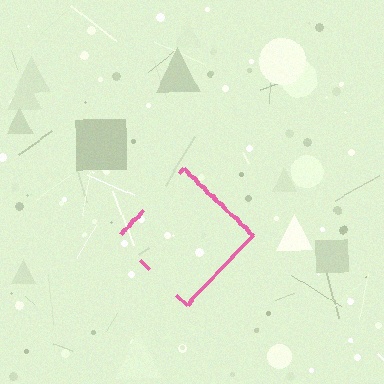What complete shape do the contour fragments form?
The contour fragments form a diamond.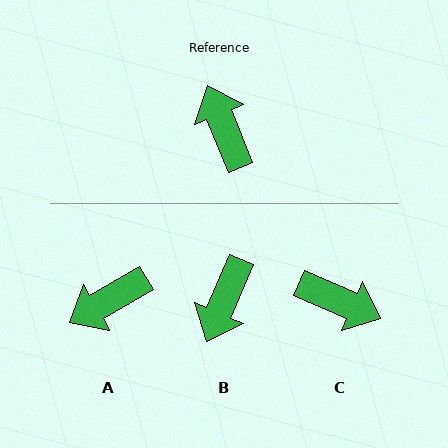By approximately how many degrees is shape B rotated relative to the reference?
Approximately 135 degrees counter-clockwise.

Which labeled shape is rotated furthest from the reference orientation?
C, about 135 degrees away.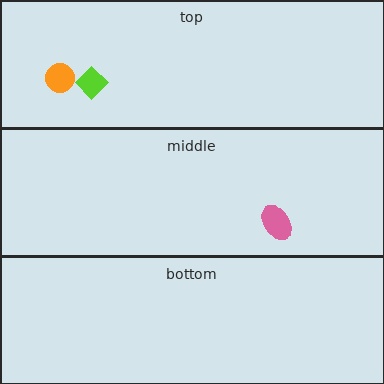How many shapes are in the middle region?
1.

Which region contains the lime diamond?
The top region.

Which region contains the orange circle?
The top region.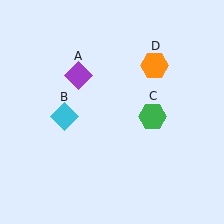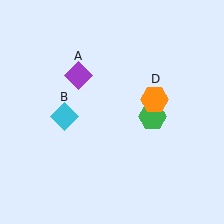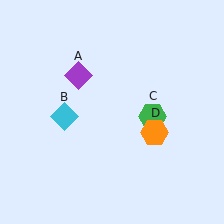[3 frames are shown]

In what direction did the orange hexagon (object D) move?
The orange hexagon (object D) moved down.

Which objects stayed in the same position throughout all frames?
Purple diamond (object A) and cyan diamond (object B) and green hexagon (object C) remained stationary.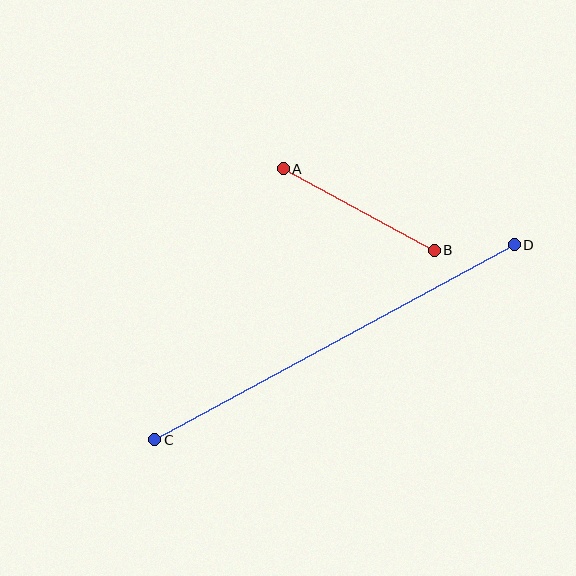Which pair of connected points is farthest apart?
Points C and D are farthest apart.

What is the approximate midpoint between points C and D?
The midpoint is at approximately (335, 342) pixels.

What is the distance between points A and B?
The distance is approximately 172 pixels.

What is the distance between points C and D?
The distance is approximately 409 pixels.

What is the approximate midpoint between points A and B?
The midpoint is at approximately (359, 209) pixels.